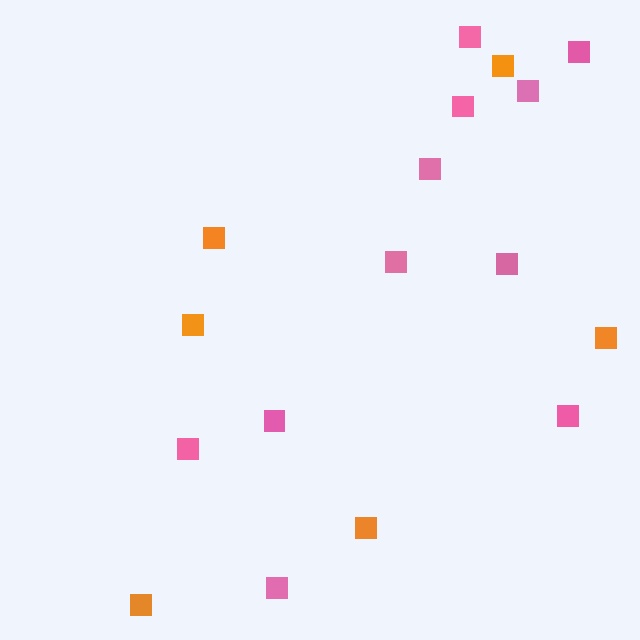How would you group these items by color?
There are 2 groups: one group of orange squares (6) and one group of pink squares (11).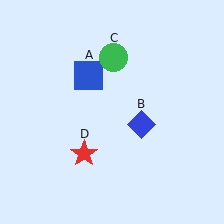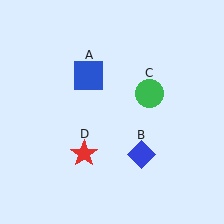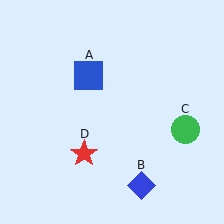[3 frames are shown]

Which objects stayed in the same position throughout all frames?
Blue square (object A) and red star (object D) remained stationary.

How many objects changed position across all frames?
2 objects changed position: blue diamond (object B), green circle (object C).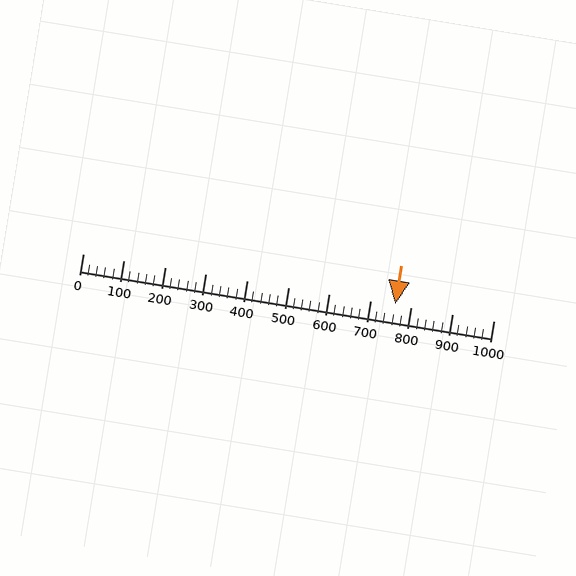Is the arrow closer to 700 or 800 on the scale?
The arrow is closer to 800.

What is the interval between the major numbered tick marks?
The major tick marks are spaced 100 units apart.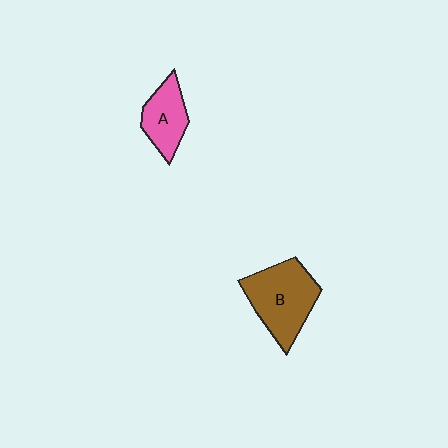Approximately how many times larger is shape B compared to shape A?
Approximately 1.6 times.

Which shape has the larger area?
Shape B (brown).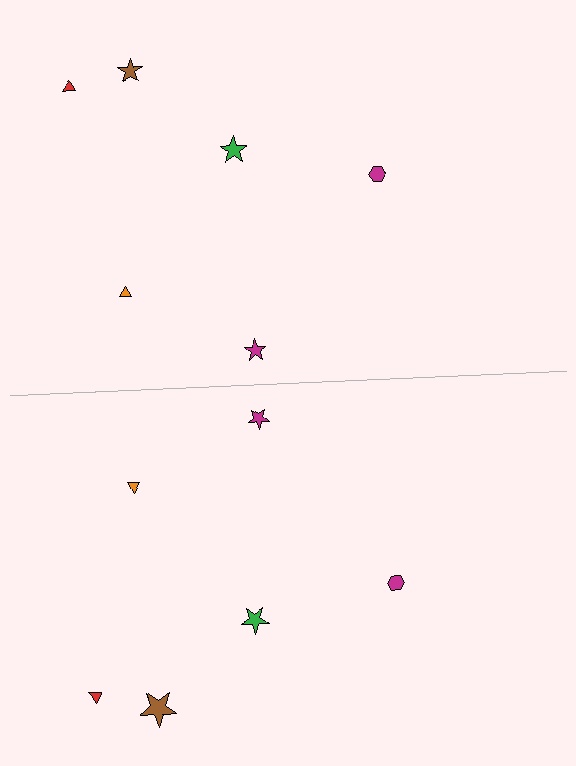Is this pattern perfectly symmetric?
No, the pattern is not perfectly symmetric. The brown star on the bottom side has a different size than its mirror counterpart.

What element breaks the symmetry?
The brown star on the bottom side has a different size than its mirror counterpart.